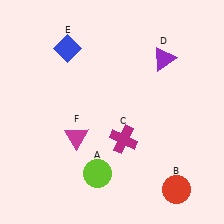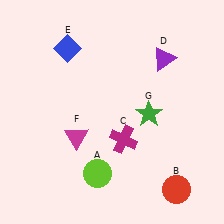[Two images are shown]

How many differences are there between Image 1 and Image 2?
There is 1 difference between the two images.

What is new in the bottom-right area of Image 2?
A green star (G) was added in the bottom-right area of Image 2.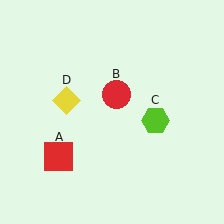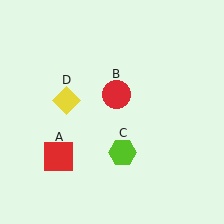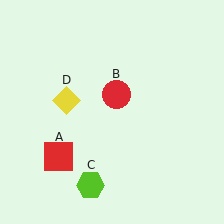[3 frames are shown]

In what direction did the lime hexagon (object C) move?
The lime hexagon (object C) moved down and to the left.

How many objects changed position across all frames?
1 object changed position: lime hexagon (object C).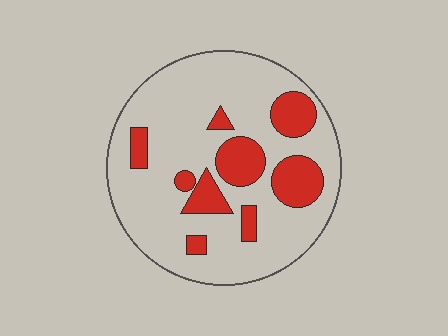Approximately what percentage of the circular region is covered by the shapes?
Approximately 20%.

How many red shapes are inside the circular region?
9.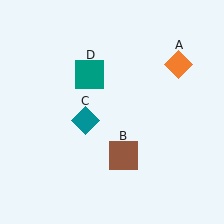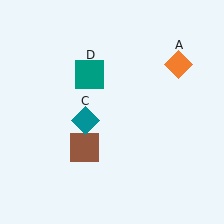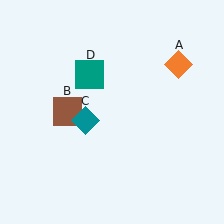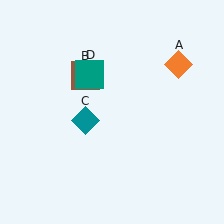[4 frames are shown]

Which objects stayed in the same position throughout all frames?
Orange diamond (object A) and teal diamond (object C) and teal square (object D) remained stationary.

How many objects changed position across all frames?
1 object changed position: brown square (object B).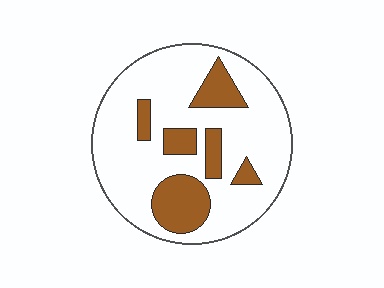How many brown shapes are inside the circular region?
6.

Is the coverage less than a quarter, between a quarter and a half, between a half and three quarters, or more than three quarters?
Less than a quarter.